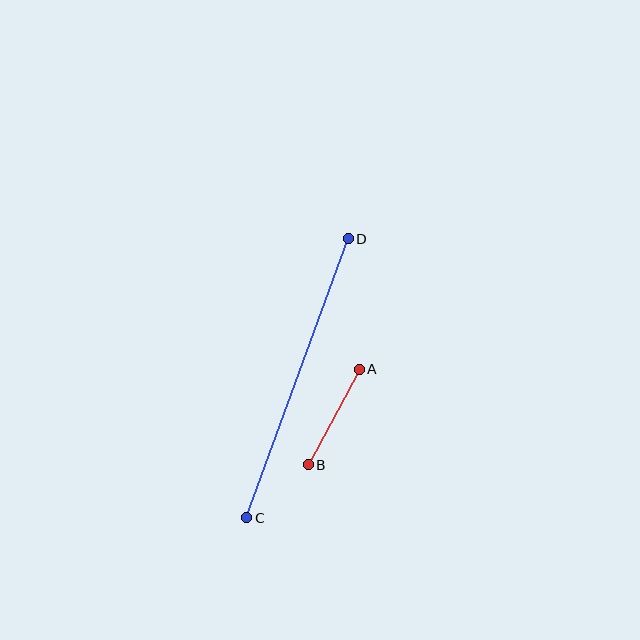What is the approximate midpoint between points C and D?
The midpoint is at approximately (297, 378) pixels.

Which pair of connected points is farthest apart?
Points C and D are farthest apart.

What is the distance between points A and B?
The distance is approximately 109 pixels.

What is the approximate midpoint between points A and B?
The midpoint is at approximately (334, 417) pixels.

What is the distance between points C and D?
The distance is approximately 297 pixels.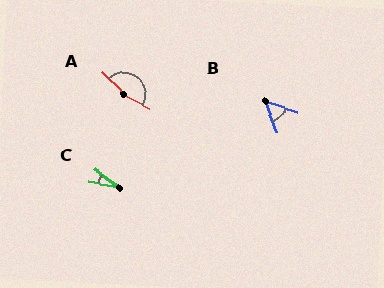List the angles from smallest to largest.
C (27°), B (50°), A (164°).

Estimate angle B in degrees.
Approximately 50 degrees.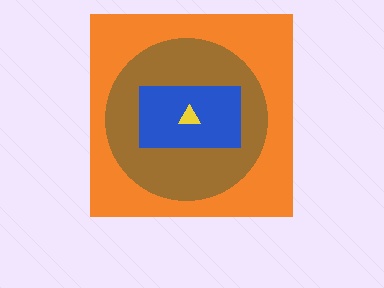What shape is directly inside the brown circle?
The blue rectangle.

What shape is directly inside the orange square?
The brown circle.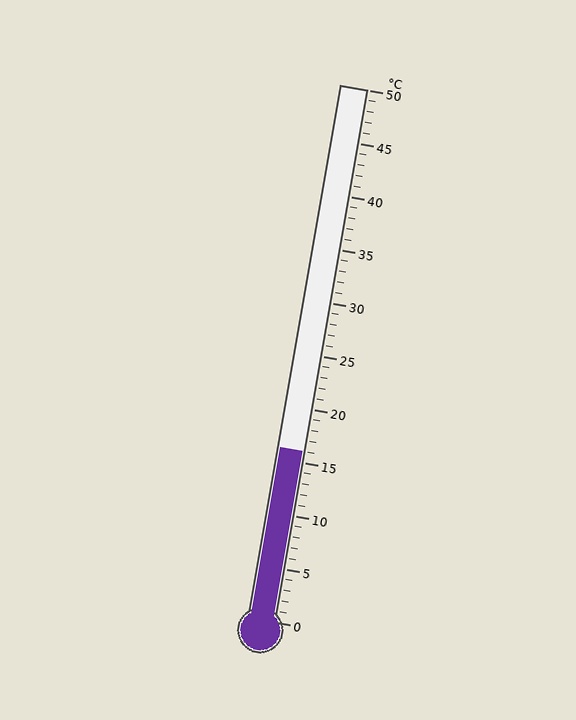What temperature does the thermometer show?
The thermometer shows approximately 16°C.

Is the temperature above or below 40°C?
The temperature is below 40°C.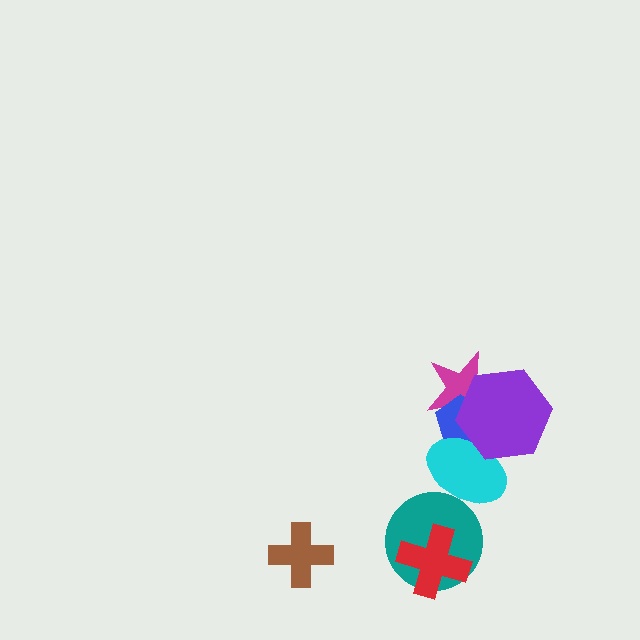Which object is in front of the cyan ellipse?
The purple hexagon is in front of the cyan ellipse.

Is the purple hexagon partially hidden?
No, no other shape covers it.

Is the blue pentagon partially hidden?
Yes, it is partially covered by another shape.